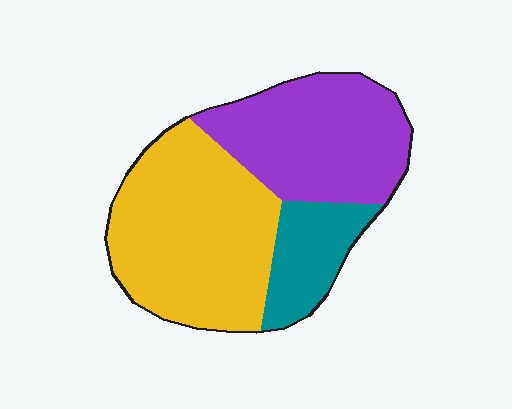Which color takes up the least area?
Teal, at roughly 15%.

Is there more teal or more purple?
Purple.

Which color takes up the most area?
Yellow, at roughly 50%.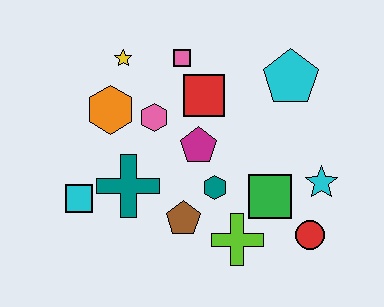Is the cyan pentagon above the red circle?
Yes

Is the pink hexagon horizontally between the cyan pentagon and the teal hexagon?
No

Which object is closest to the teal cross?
The cyan square is closest to the teal cross.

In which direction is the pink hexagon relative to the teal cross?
The pink hexagon is above the teal cross.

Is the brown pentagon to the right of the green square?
No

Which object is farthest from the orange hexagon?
The red circle is farthest from the orange hexagon.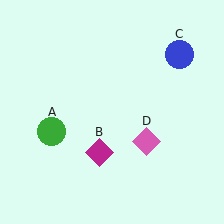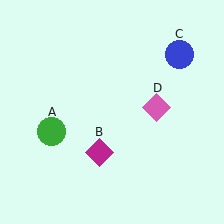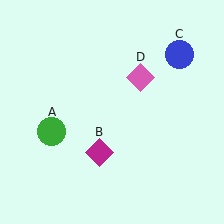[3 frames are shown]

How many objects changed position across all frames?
1 object changed position: pink diamond (object D).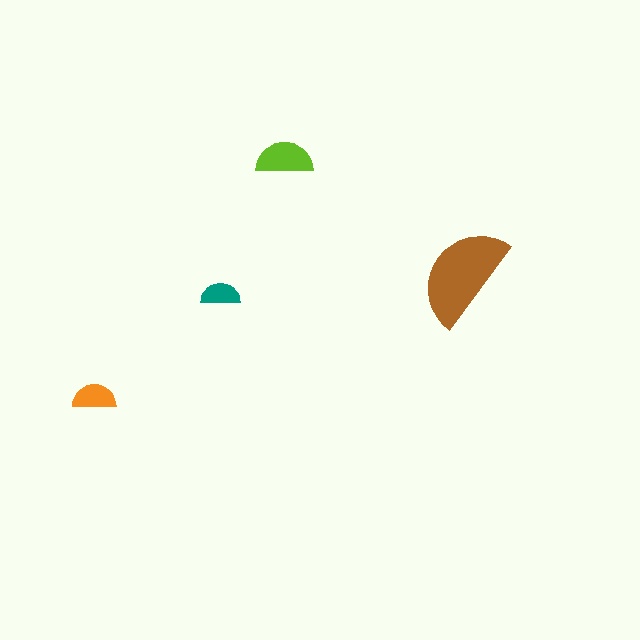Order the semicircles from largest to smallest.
the brown one, the lime one, the orange one, the teal one.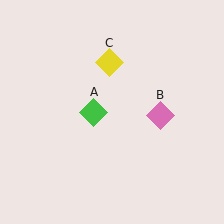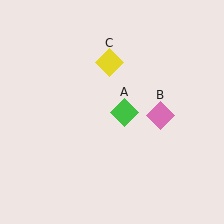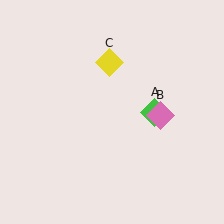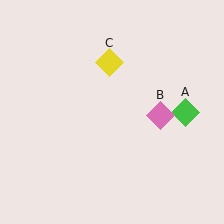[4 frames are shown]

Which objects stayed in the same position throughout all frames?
Pink diamond (object B) and yellow diamond (object C) remained stationary.